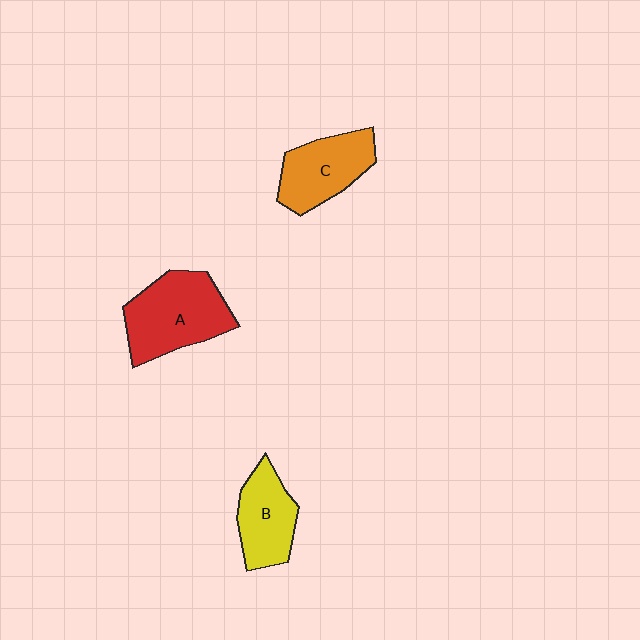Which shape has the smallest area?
Shape B (yellow).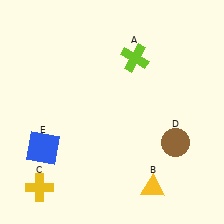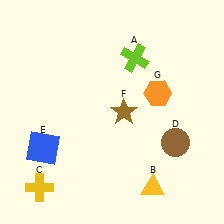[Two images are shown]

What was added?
A brown star (F), an orange hexagon (G) were added in Image 2.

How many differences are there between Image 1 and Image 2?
There are 2 differences between the two images.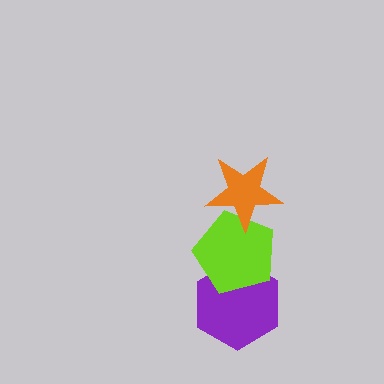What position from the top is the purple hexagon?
The purple hexagon is 3rd from the top.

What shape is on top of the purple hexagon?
The lime pentagon is on top of the purple hexagon.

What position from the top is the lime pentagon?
The lime pentagon is 2nd from the top.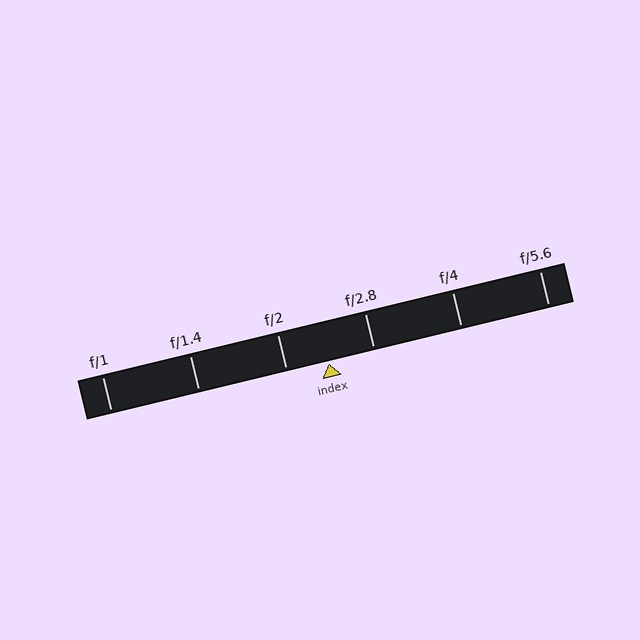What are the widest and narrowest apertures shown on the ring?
The widest aperture shown is f/1 and the narrowest is f/5.6.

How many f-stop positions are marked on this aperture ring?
There are 6 f-stop positions marked.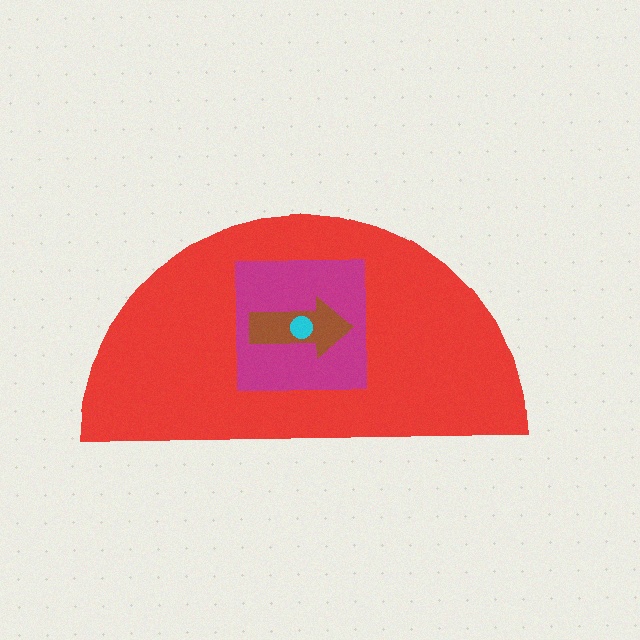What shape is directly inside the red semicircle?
The magenta square.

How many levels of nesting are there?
4.